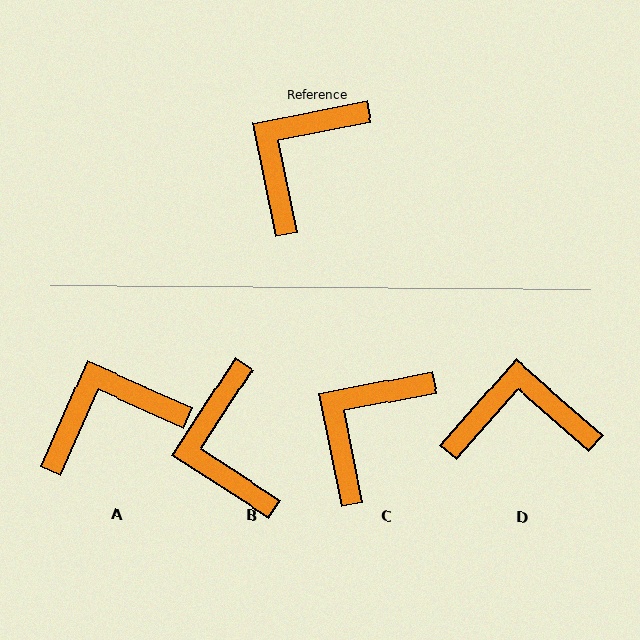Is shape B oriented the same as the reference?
No, it is off by about 46 degrees.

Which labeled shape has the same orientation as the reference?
C.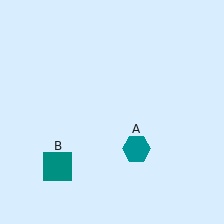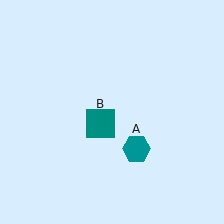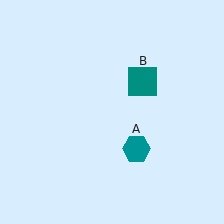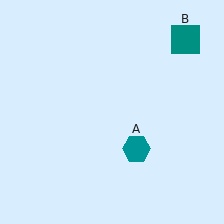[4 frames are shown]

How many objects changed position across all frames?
1 object changed position: teal square (object B).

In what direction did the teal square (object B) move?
The teal square (object B) moved up and to the right.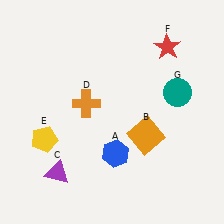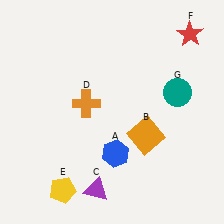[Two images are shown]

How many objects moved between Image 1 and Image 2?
3 objects moved between the two images.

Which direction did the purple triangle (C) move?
The purple triangle (C) moved right.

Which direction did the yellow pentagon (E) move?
The yellow pentagon (E) moved down.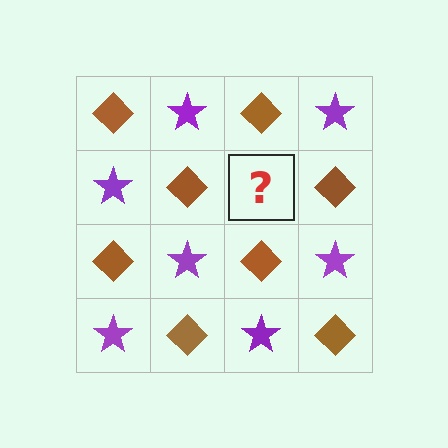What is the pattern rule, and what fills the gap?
The rule is that it alternates brown diamond and purple star in a checkerboard pattern. The gap should be filled with a purple star.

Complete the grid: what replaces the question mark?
The question mark should be replaced with a purple star.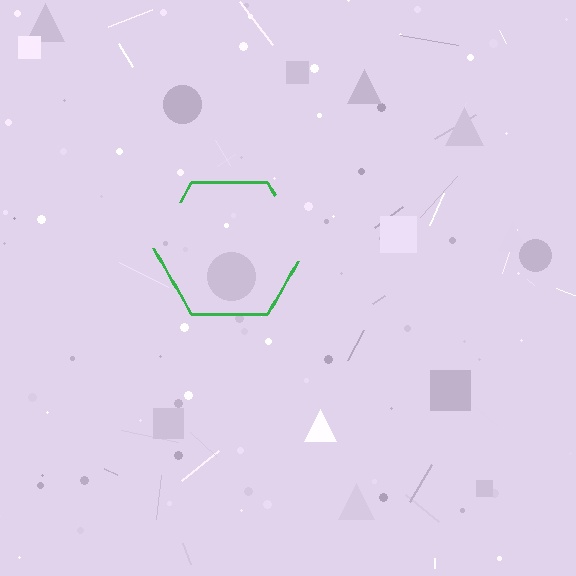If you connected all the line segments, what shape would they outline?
They would outline a hexagon.